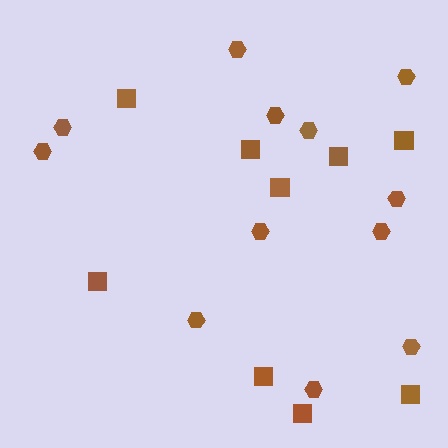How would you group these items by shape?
There are 2 groups: one group of squares (9) and one group of hexagons (12).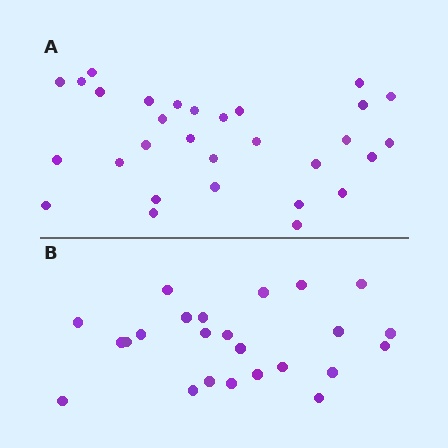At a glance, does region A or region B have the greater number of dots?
Region A (the top region) has more dots.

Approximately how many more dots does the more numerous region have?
Region A has about 6 more dots than region B.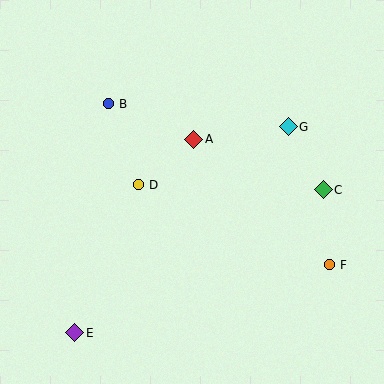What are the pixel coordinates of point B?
Point B is at (108, 104).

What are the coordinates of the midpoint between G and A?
The midpoint between G and A is at (241, 133).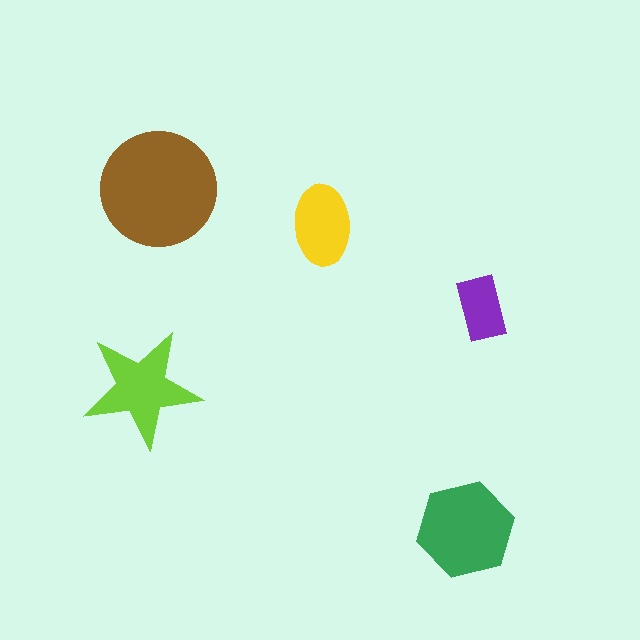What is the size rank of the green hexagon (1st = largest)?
2nd.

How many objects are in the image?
There are 5 objects in the image.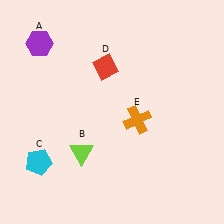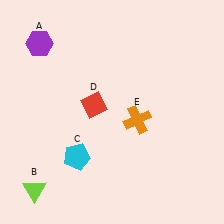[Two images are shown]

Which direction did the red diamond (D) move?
The red diamond (D) moved down.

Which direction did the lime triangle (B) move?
The lime triangle (B) moved left.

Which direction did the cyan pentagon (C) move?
The cyan pentagon (C) moved right.